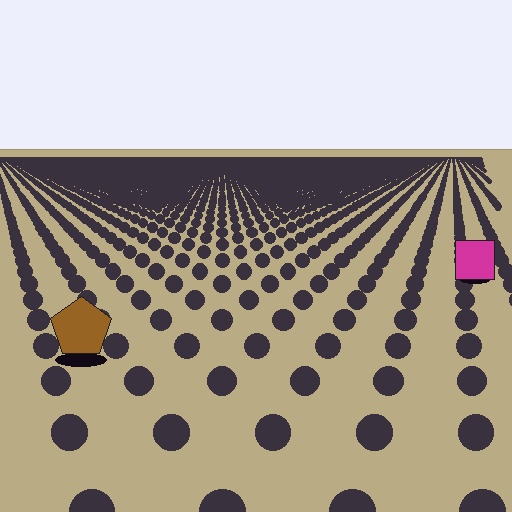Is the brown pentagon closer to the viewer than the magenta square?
Yes. The brown pentagon is closer — you can tell from the texture gradient: the ground texture is coarser near it.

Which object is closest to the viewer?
The brown pentagon is closest. The texture marks near it are larger and more spread out.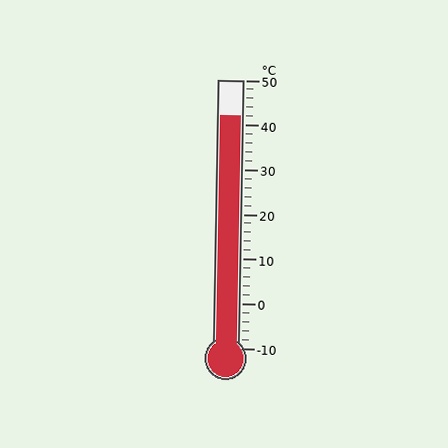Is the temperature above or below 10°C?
The temperature is above 10°C.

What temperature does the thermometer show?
The thermometer shows approximately 42°C.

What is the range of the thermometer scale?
The thermometer scale ranges from -10°C to 50°C.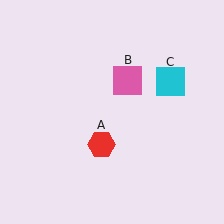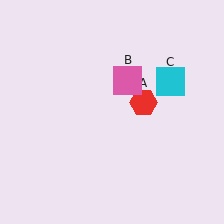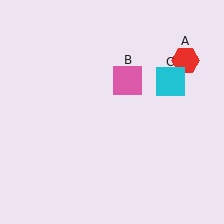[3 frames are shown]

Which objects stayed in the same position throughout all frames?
Pink square (object B) and cyan square (object C) remained stationary.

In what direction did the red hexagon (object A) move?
The red hexagon (object A) moved up and to the right.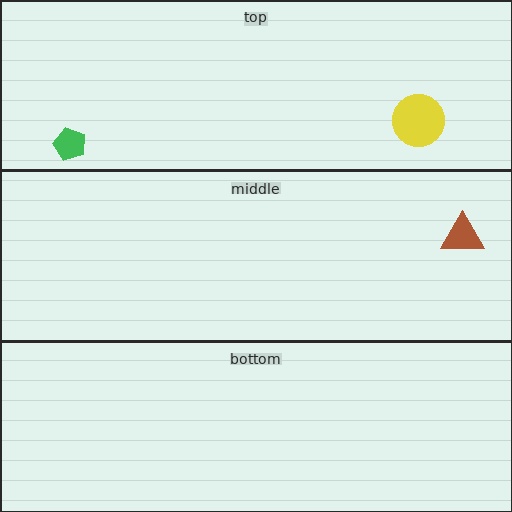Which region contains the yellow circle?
The top region.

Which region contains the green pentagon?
The top region.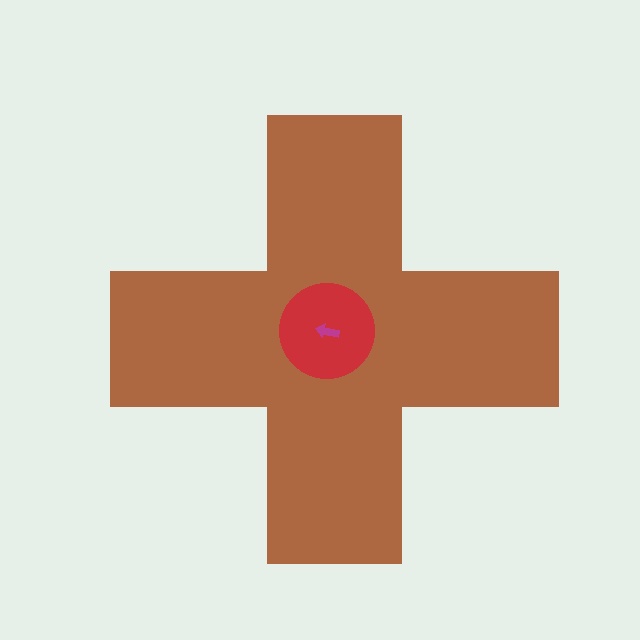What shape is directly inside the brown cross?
The red circle.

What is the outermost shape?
The brown cross.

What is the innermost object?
The magenta arrow.